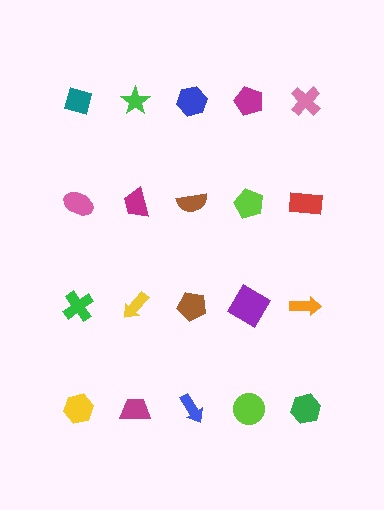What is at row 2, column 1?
A pink ellipse.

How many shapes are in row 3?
5 shapes.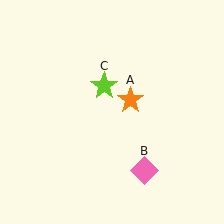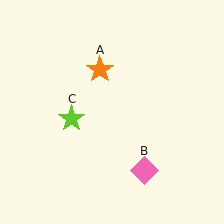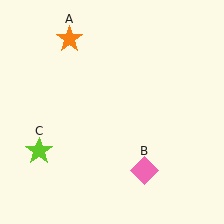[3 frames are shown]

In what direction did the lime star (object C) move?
The lime star (object C) moved down and to the left.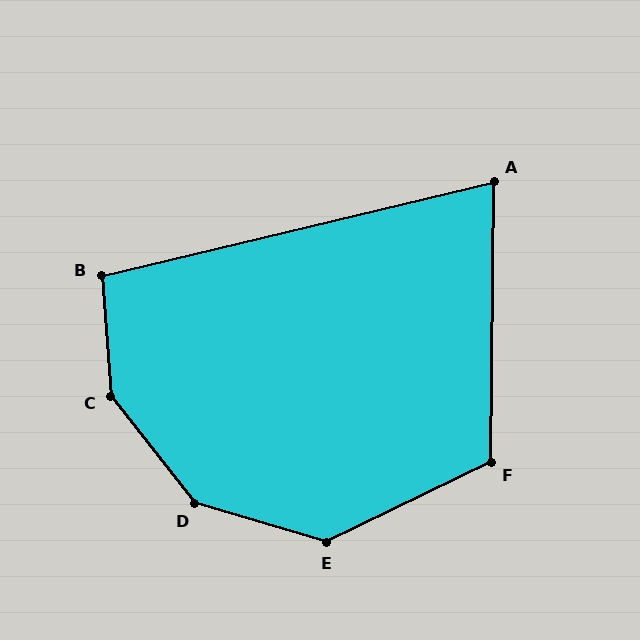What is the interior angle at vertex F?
Approximately 117 degrees (obtuse).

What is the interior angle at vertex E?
Approximately 138 degrees (obtuse).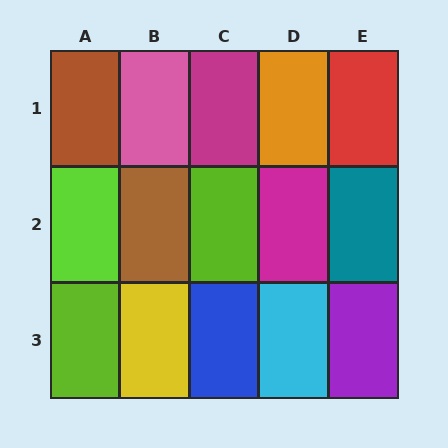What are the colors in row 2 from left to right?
Lime, brown, lime, magenta, teal.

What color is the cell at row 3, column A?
Lime.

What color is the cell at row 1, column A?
Brown.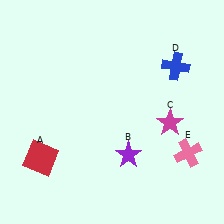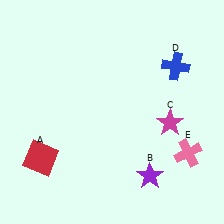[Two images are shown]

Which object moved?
The purple star (B) moved right.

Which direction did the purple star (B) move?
The purple star (B) moved right.